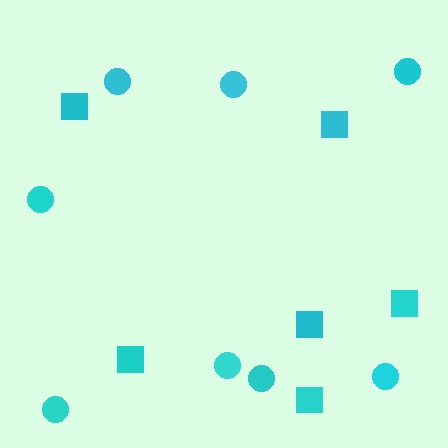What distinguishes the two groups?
There are 2 groups: one group of squares (6) and one group of circles (8).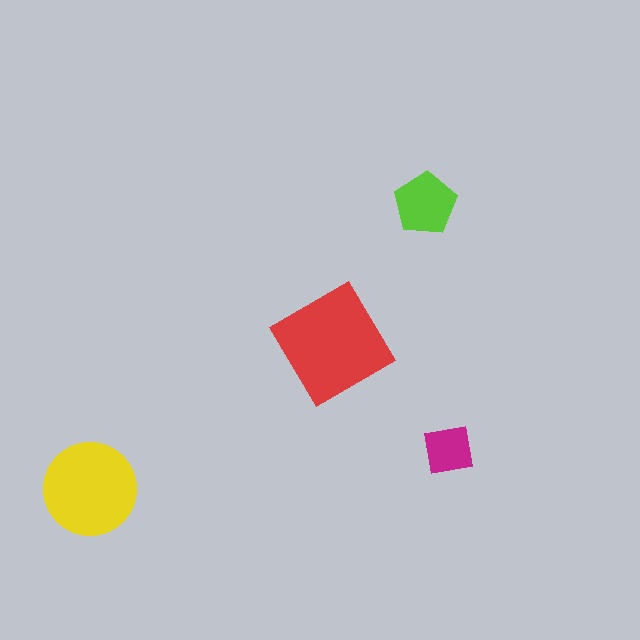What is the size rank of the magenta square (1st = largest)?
4th.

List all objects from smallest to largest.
The magenta square, the lime pentagon, the yellow circle, the red diamond.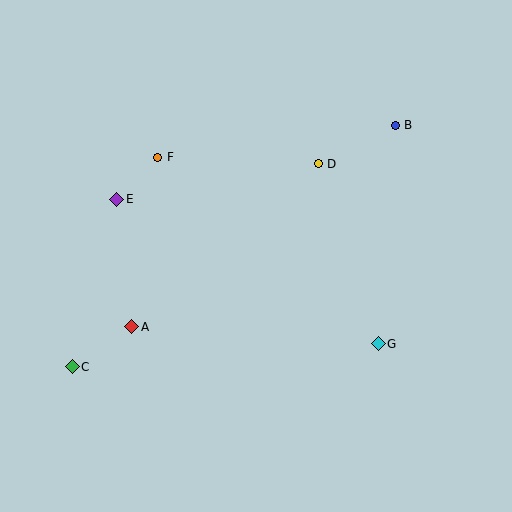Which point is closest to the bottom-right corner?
Point G is closest to the bottom-right corner.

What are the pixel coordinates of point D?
Point D is at (318, 164).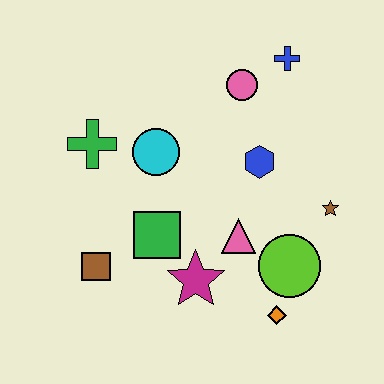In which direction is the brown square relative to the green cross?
The brown square is below the green cross.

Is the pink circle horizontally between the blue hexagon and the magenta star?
Yes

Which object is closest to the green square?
The magenta star is closest to the green square.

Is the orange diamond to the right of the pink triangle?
Yes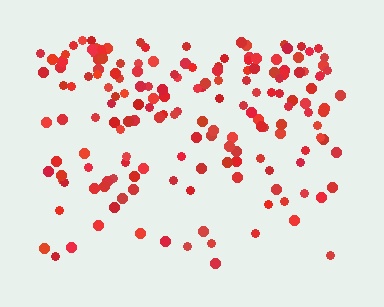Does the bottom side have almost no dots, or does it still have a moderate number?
Still a moderate number, just noticeably fewer than the top.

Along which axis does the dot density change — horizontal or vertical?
Vertical.